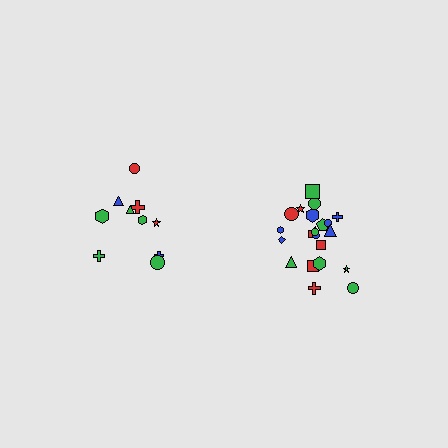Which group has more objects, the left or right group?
The right group.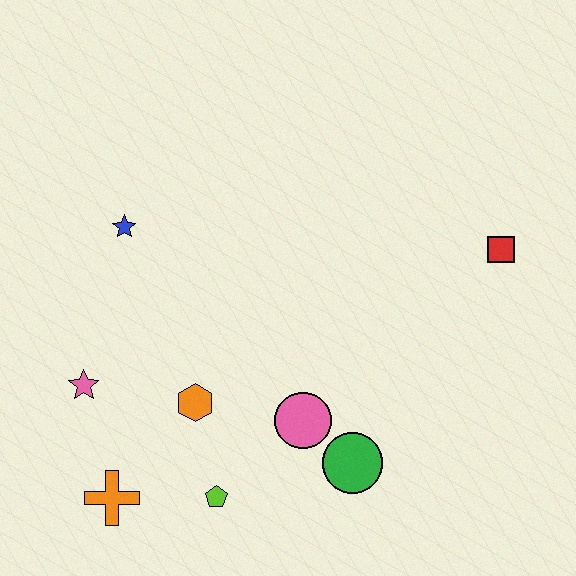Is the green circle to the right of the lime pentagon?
Yes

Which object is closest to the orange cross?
The lime pentagon is closest to the orange cross.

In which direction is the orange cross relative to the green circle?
The orange cross is to the left of the green circle.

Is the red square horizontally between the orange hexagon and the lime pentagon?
No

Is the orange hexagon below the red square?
Yes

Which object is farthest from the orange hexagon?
The red square is farthest from the orange hexagon.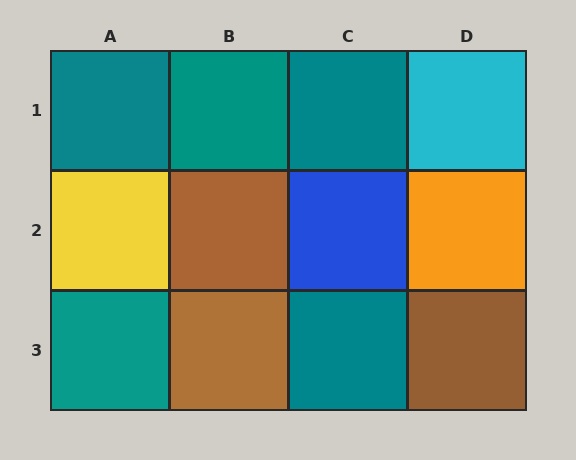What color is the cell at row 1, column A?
Teal.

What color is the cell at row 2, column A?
Yellow.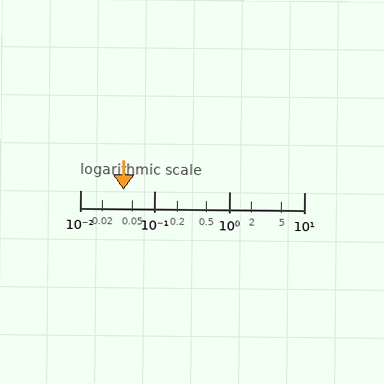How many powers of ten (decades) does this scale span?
The scale spans 3 decades, from 0.01 to 10.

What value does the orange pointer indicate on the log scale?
The pointer indicates approximately 0.038.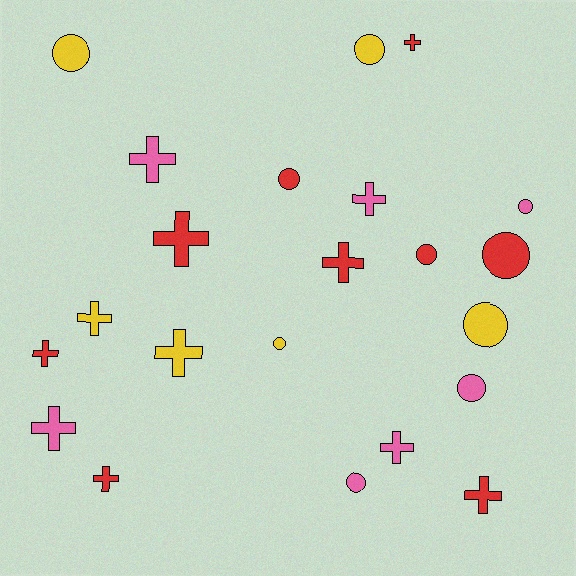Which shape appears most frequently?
Cross, with 12 objects.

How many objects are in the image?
There are 22 objects.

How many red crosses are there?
There are 6 red crosses.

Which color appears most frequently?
Red, with 9 objects.